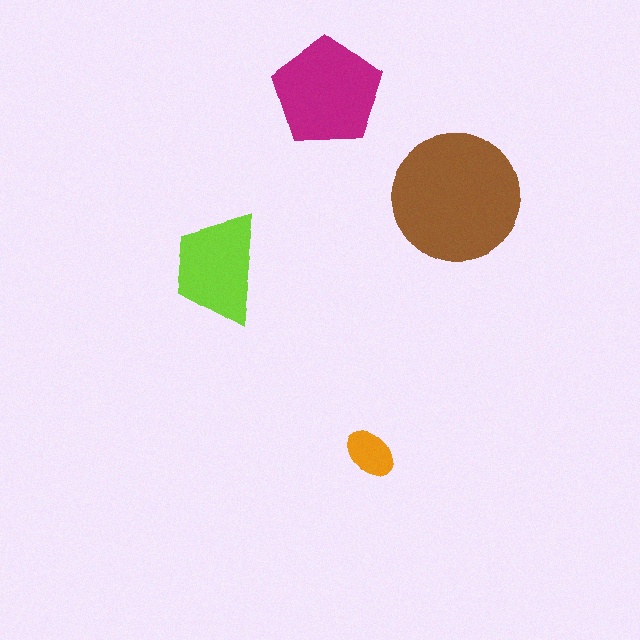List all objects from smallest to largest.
The orange ellipse, the lime trapezoid, the magenta pentagon, the brown circle.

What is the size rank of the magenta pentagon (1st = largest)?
2nd.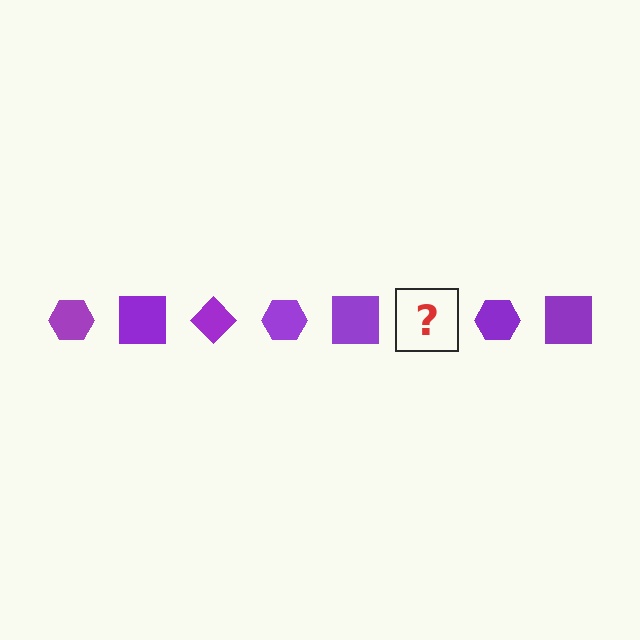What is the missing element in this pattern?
The missing element is a purple diamond.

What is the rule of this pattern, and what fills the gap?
The rule is that the pattern cycles through hexagon, square, diamond shapes in purple. The gap should be filled with a purple diamond.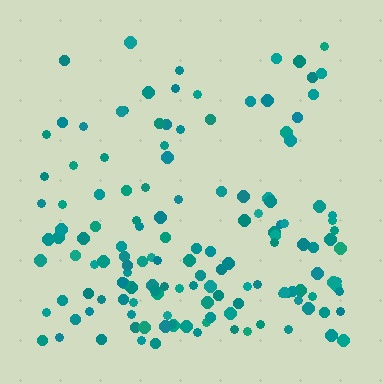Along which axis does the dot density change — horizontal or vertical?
Vertical.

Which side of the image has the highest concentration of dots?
The bottom.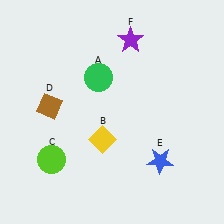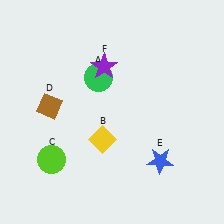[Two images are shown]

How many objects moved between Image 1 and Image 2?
1 object moved between the two images.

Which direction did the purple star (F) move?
The purple star (F) moved left.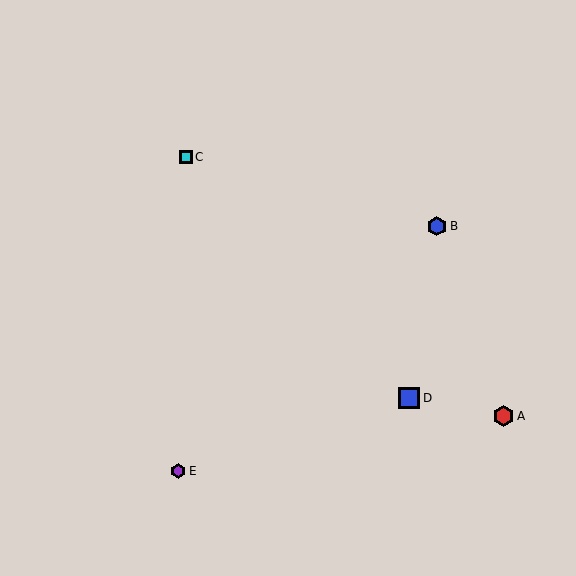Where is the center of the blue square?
The center of the blue square is at (409, 398).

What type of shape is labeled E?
Shape E is a purple hexagon.